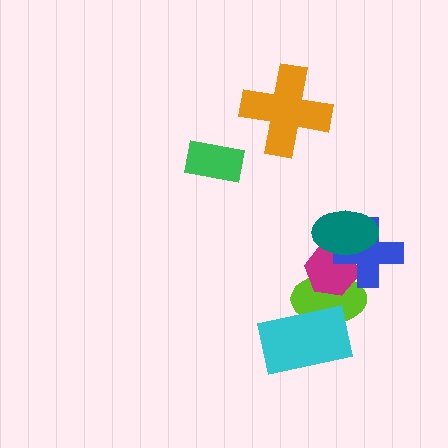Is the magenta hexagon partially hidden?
Yes, it is partially covered by another shape.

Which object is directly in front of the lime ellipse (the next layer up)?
The magenta hexagon is directly in front of the lime ellipse.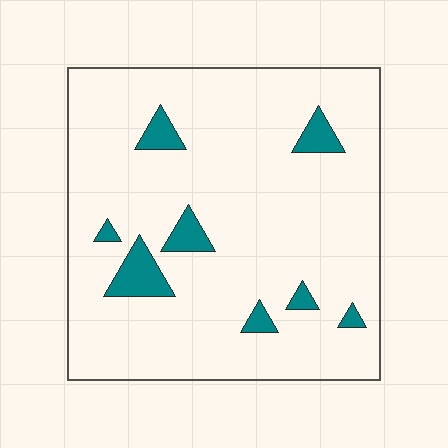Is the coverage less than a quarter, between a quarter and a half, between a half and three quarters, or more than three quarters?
Less than a quarter.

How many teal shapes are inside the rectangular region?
8.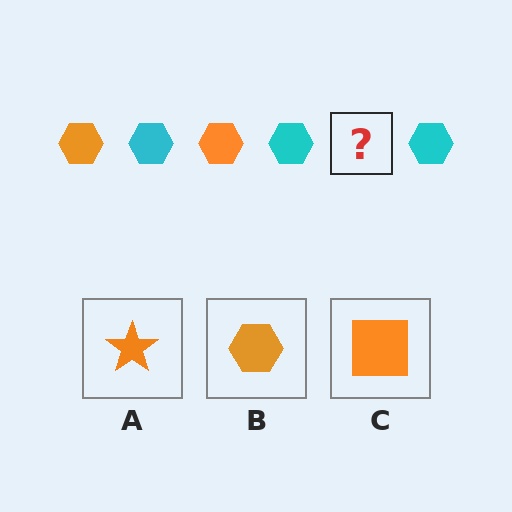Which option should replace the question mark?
Option B.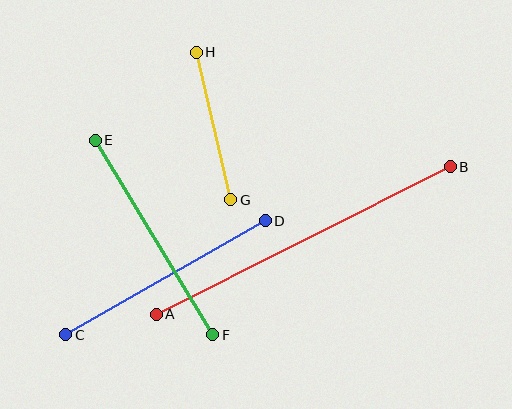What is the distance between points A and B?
The distance is approximately 329 pixels.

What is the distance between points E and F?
The distance is approximately 227 pixels.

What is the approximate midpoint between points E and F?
The midpoint is at approximately (154, 237) pixels.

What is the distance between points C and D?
The distance is approximately 230 pixels.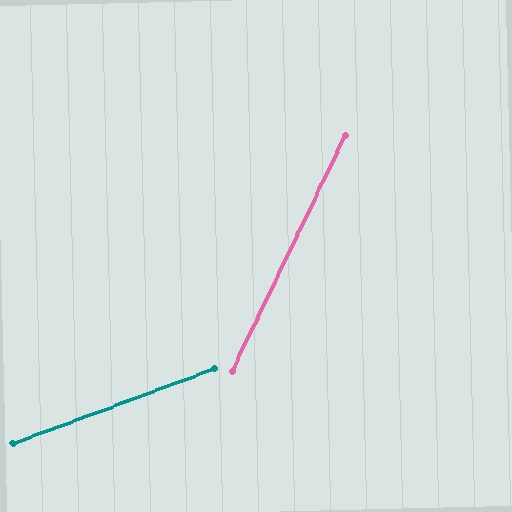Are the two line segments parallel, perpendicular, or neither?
Neither parallel nor perpendicular — they differ by about 44°.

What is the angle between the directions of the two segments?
Approximately 44 degrees.